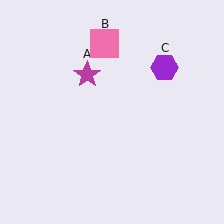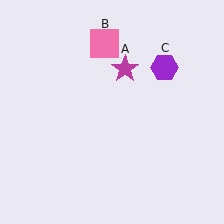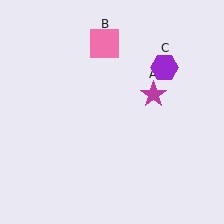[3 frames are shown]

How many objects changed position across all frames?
1 object changed position: magenta star (object A).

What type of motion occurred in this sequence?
The magenta star (object A) rotated clockwise around the center of the scene.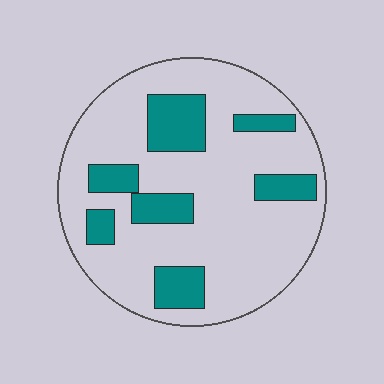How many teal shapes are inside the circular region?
7.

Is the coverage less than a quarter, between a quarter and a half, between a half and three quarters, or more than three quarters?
Less than a quarter.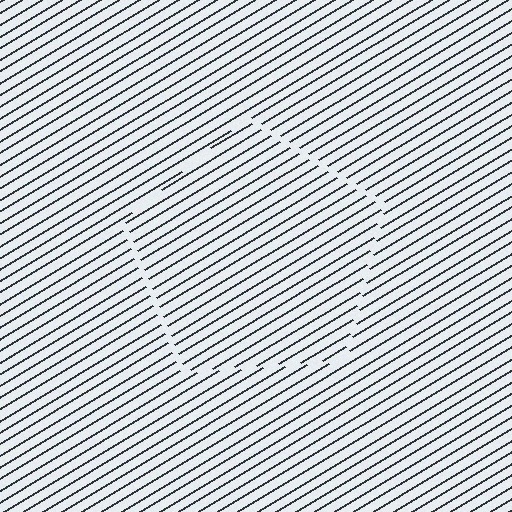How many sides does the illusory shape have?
5 sides — the line-ends trace a pentagon.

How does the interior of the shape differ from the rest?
The interior of the shape contains the same grating, shifted by half a period — the contour is defined by the phase discontinuity where line-ends from the inner and outer gratings abut.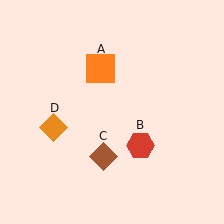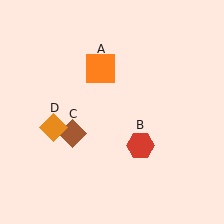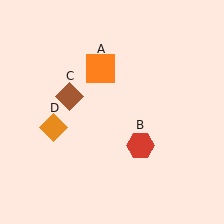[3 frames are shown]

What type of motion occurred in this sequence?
The brown diamond (object C) rotated clockwise around the center of the scene.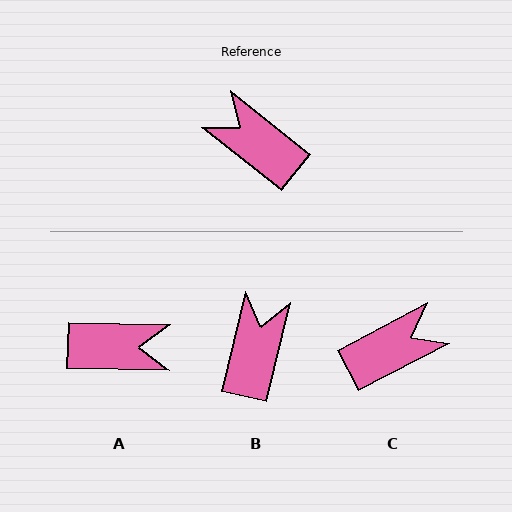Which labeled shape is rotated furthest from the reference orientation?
A, about 143 degrees away.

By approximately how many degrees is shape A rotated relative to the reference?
Approximately 143 degrees clockwise.